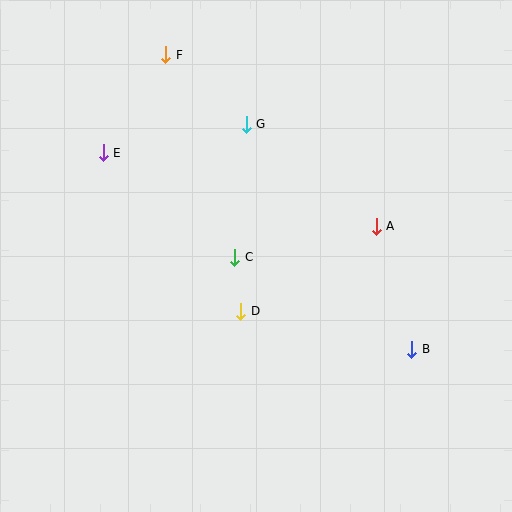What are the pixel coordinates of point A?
Point A is at (376, 226).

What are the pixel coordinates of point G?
Point G is at (246, 124).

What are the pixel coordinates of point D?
Point D is at (241, 311).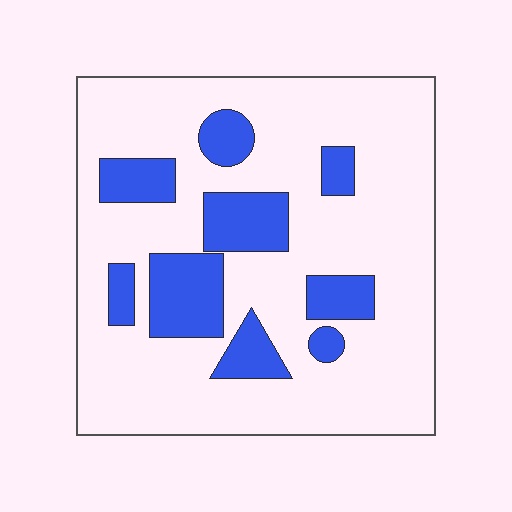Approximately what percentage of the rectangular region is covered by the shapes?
Approximately 20%.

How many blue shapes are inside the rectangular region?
9.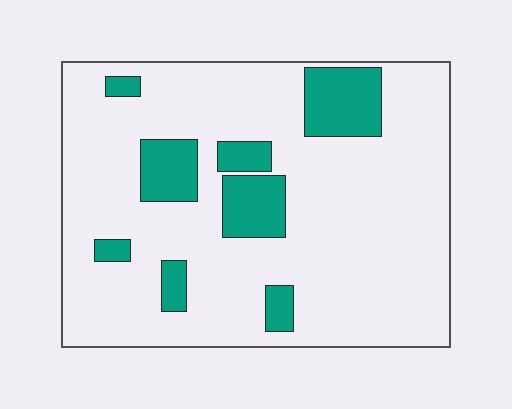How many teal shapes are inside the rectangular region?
8.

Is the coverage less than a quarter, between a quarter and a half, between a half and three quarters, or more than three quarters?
Less than a quarter.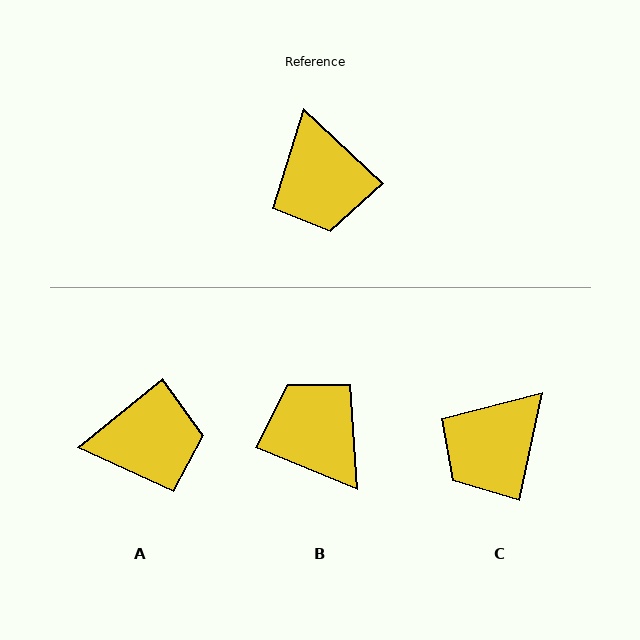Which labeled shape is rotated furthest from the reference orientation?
B, about 159 degrees away.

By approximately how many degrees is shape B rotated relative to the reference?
Approximately 159 degrees clockwise.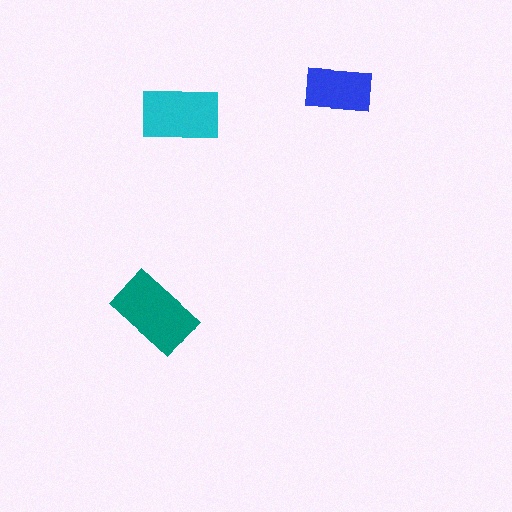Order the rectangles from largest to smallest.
the teal one, the cyan one, the blue one.